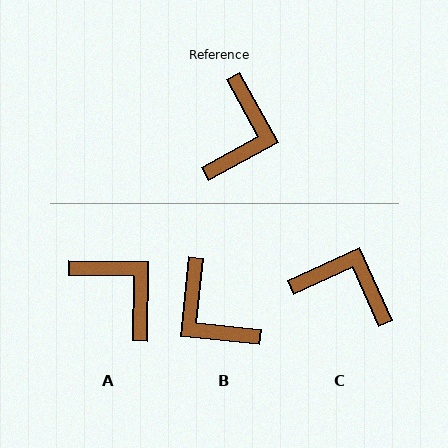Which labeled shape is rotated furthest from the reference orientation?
B, about 125 degrees away.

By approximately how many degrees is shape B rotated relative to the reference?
Approximately 125 degrees clockwise.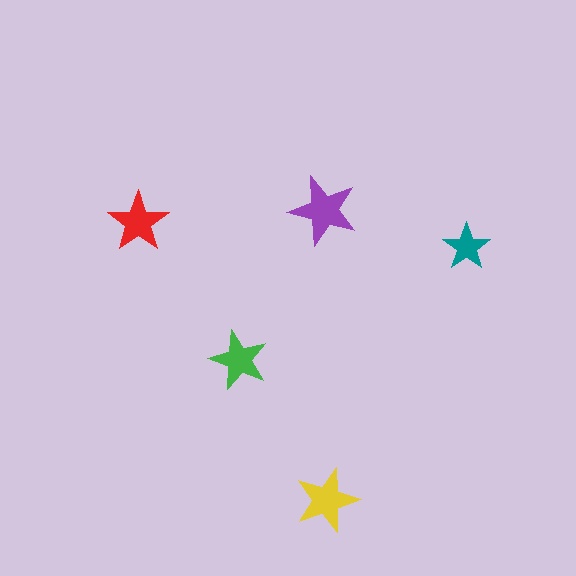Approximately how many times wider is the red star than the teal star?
About 1.5 times wider.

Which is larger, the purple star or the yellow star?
The purple one.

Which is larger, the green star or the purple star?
The purple one.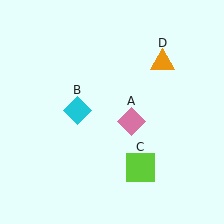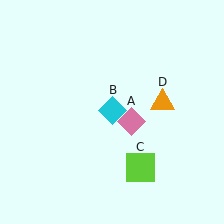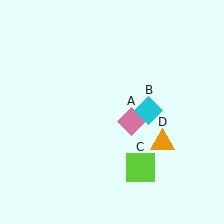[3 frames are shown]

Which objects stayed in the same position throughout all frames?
Pink diamond (object A) and lime square (object C) remained stationary.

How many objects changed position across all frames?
2 objects changed position: cyan diamond (object B), orange triangle (object D).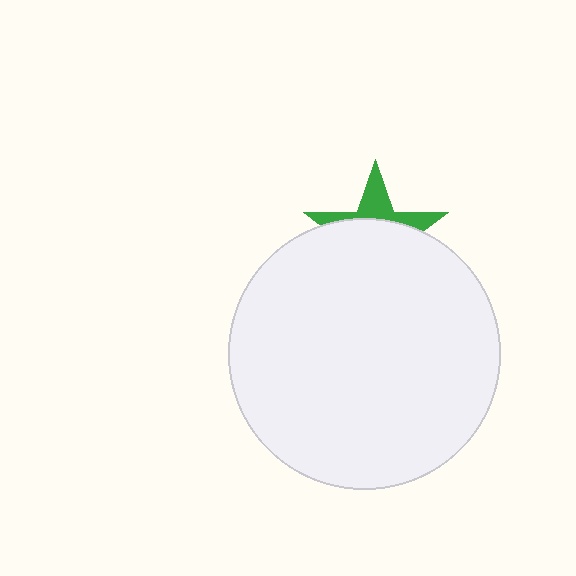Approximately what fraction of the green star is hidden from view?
Roughly 66% of the green star is hidden behind the white circle.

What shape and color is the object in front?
The object in front is a white circle.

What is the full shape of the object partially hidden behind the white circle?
The partially hidden object is a green star.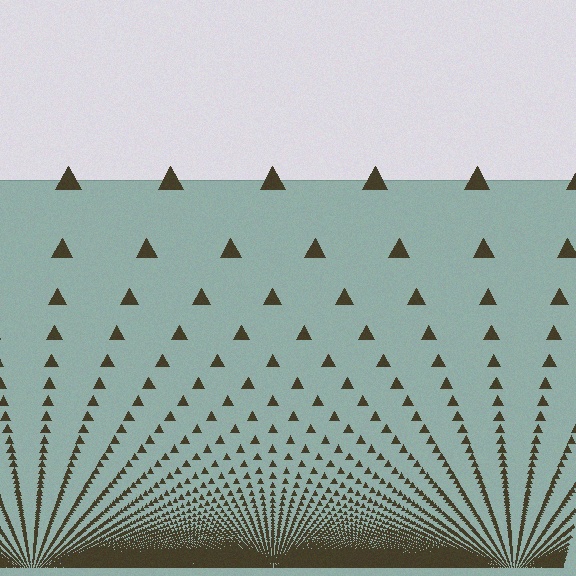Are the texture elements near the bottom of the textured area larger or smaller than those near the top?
Smaller. The gradient is inverted — elements near the bottom are smaller and denser.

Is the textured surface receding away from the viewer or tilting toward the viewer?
The surface appears to tilt toward the viewer. Texture elements get larger and sparser toward the top.